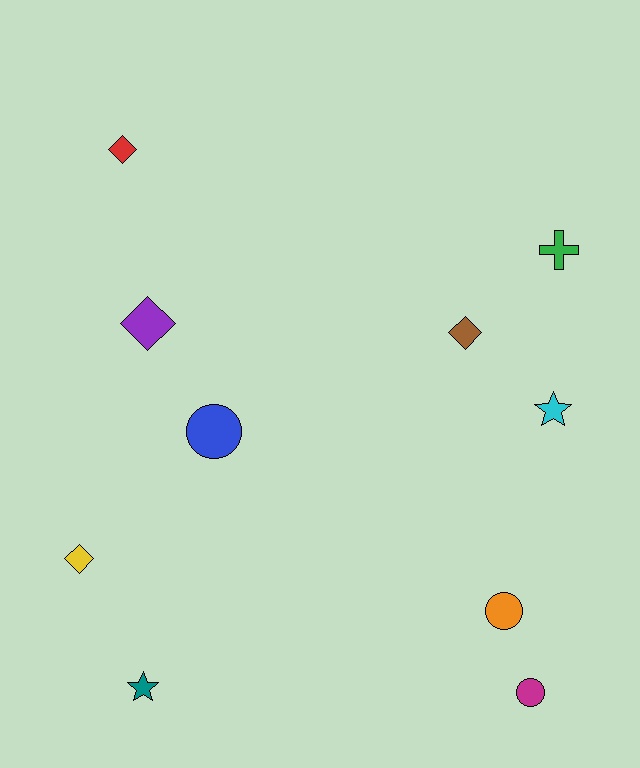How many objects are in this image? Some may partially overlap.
There are 10 objects.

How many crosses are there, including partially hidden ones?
There is 1 cross.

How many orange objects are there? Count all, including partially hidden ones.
There is 1 orange object.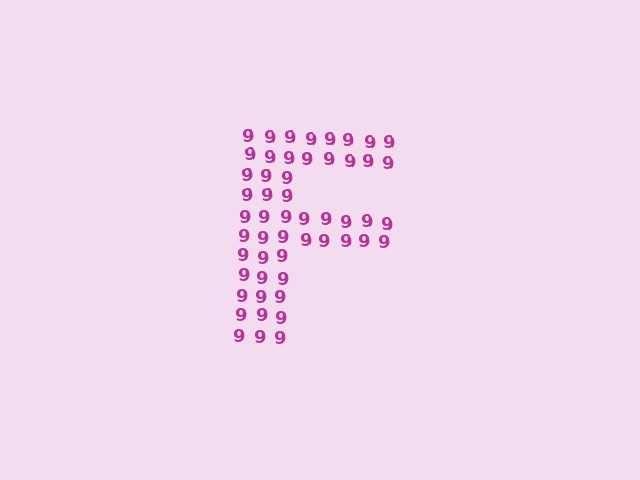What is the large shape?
The large shape is the letter F.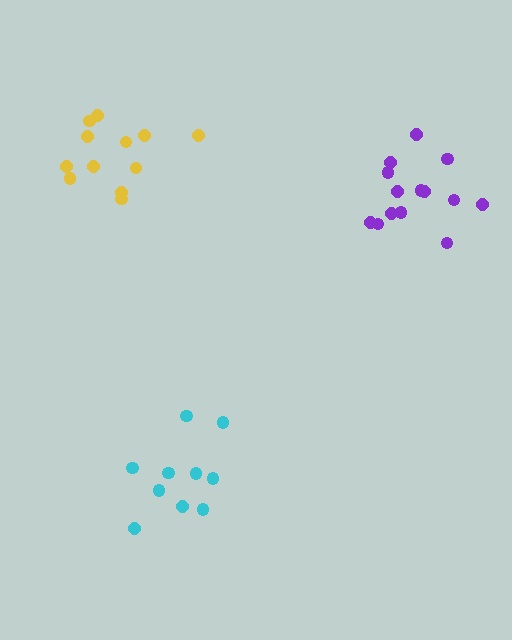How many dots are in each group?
Group 1: 14 dots, Group 2: 12 dots, Group 3: 10 dots (36 total).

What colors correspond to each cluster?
The clusters are colored: purple, yellow, cyan.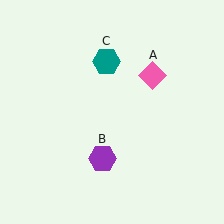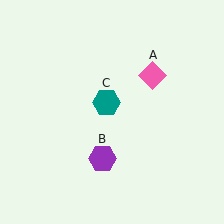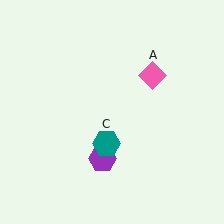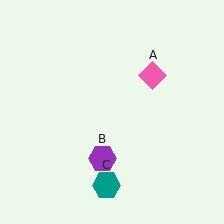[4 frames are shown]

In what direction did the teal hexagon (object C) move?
The teal hexagon (object C) moved down.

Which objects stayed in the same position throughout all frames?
Pink diamond (object A) and purple hexagon (object B) remained stationary.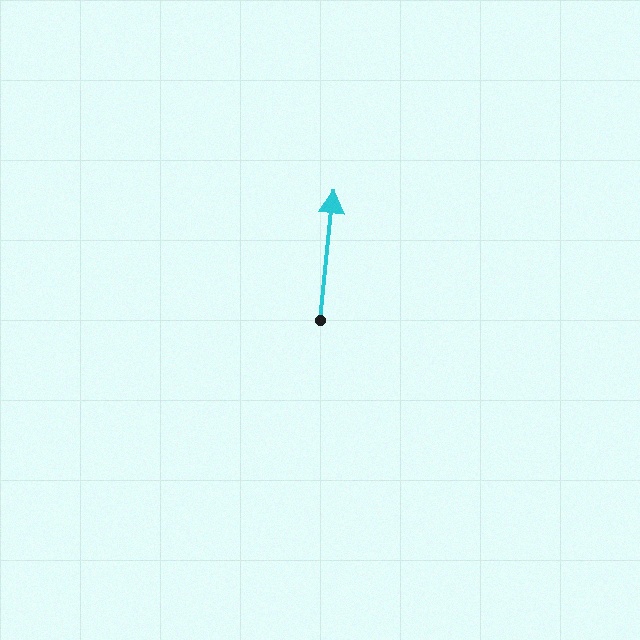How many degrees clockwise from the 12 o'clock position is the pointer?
Approximately 6 degrees.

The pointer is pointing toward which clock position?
Roughly 12 o'clock.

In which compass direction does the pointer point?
North.